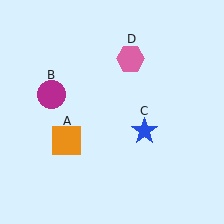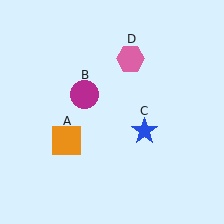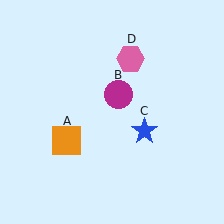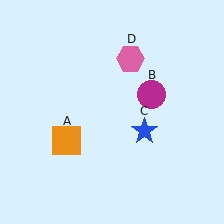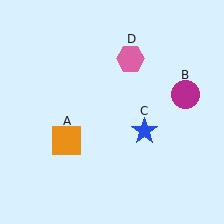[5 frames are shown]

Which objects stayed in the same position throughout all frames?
Orange square (object A) and blue star (object C) and pink hexagon (object D) remained stationary.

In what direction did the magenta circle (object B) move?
The magenta circle (object B) moved right.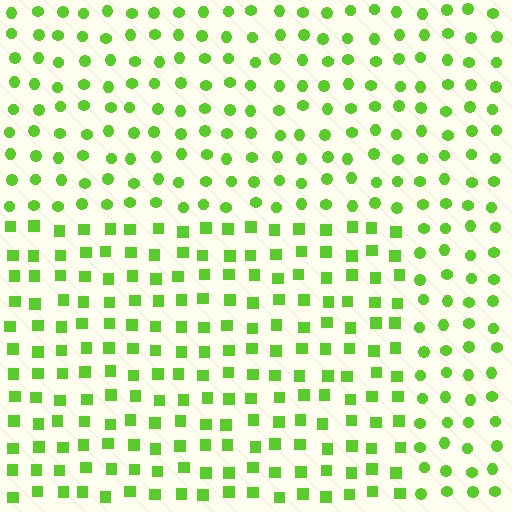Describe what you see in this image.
The image is filled with small lime elements arranged in a uniform grid. A rectangle-shaped region contains squares, while the surrounding area contains circles. The boundary is defined purely by the change in element shape.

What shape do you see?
I see a rectangle.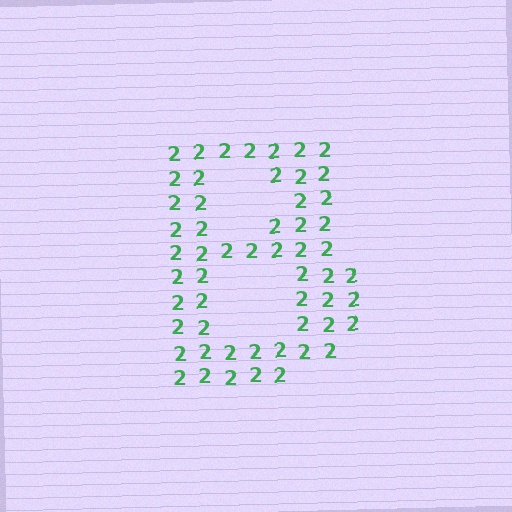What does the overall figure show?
The overall figure shows the letter B.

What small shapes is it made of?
It is made of small digit 2's.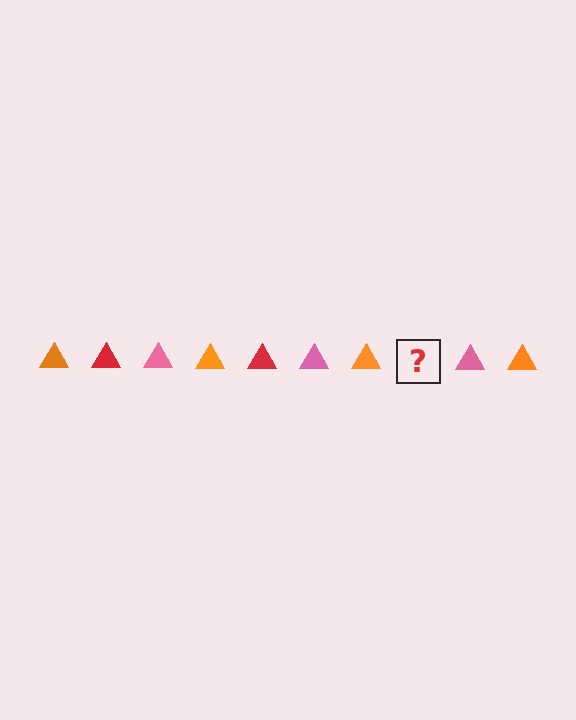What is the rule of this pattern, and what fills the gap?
The rule is that the pattern cycles through orange, red, pink triangles. The gap should be filled with a red triangle.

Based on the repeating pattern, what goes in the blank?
The blank should be a red triangle.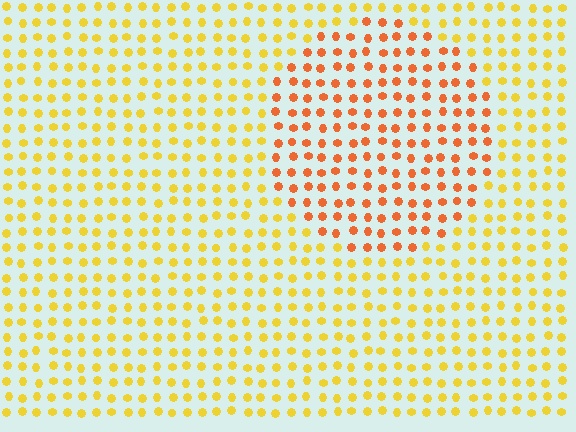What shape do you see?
I see a circle.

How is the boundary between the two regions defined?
The boundary is defined purely by a slight shift in hue (about 35 degrees). Spacing, size, and orientation are identical on both sides.